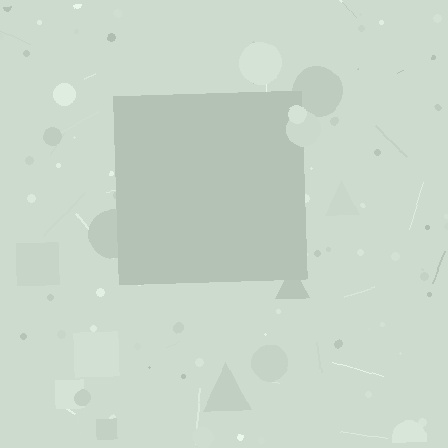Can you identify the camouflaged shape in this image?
The camouflaged shape is a square.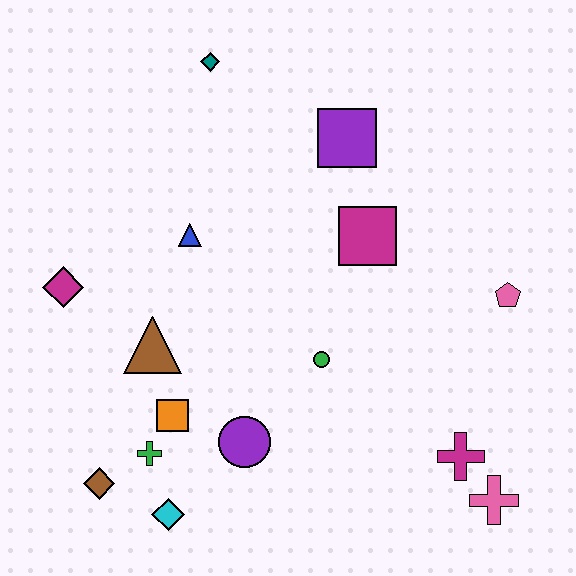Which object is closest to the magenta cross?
The pink cross is closest to the magenta cross.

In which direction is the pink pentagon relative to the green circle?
The pink pentagon is to the right of the green circle.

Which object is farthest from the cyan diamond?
The teal diamond is farthest from the cyan diamond.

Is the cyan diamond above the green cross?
No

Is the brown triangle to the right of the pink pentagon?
No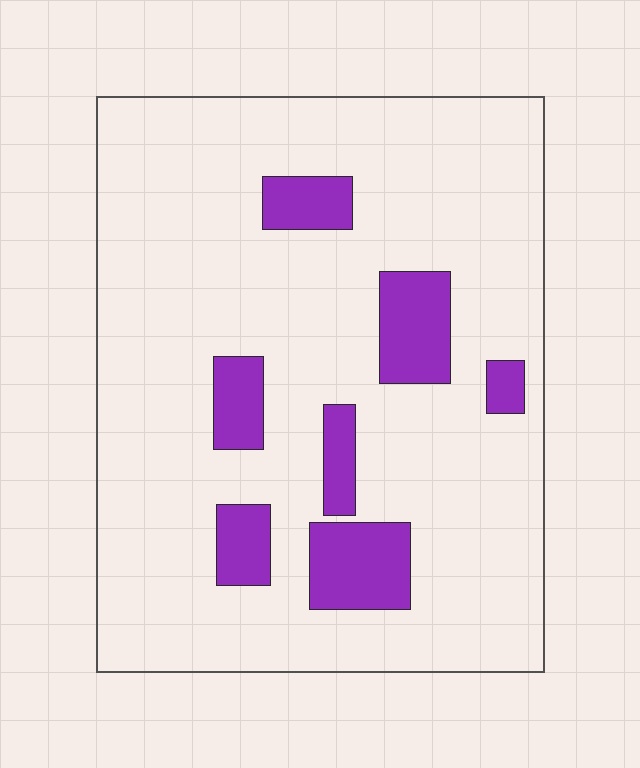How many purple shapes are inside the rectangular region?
7.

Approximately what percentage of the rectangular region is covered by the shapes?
Approximately 15%.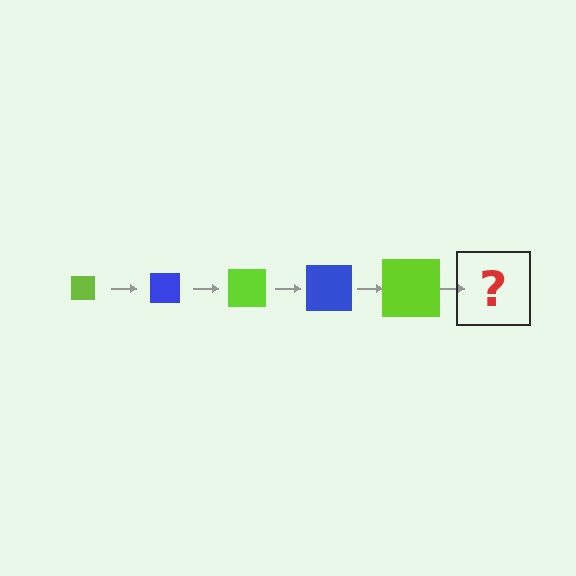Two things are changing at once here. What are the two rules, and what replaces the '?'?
The two rules are that the square grows larger each step and the color cycles through lime and blue. The '?' should be a blue square, larger than the previous one.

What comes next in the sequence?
The next element should be a blue square, larger than the previous one.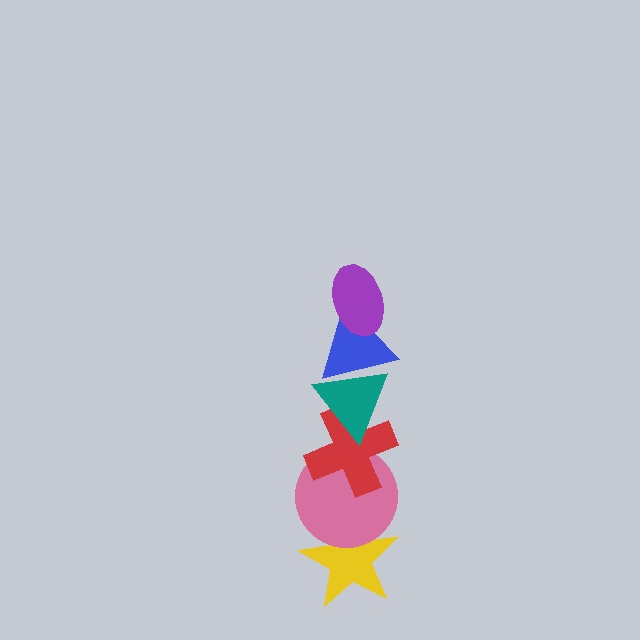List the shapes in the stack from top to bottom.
From top to bottom: the purple ellipse, the blue triangle, the teal triangle, the red cross, the pink circle, the yellow star.